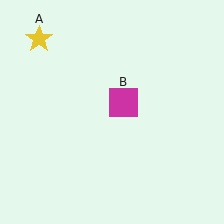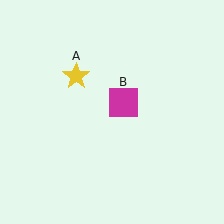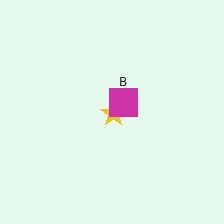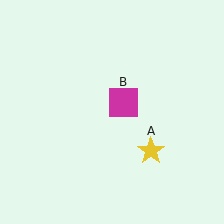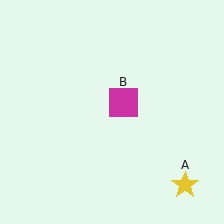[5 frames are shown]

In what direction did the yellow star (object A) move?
The yellow star (object A) moved down and to the right.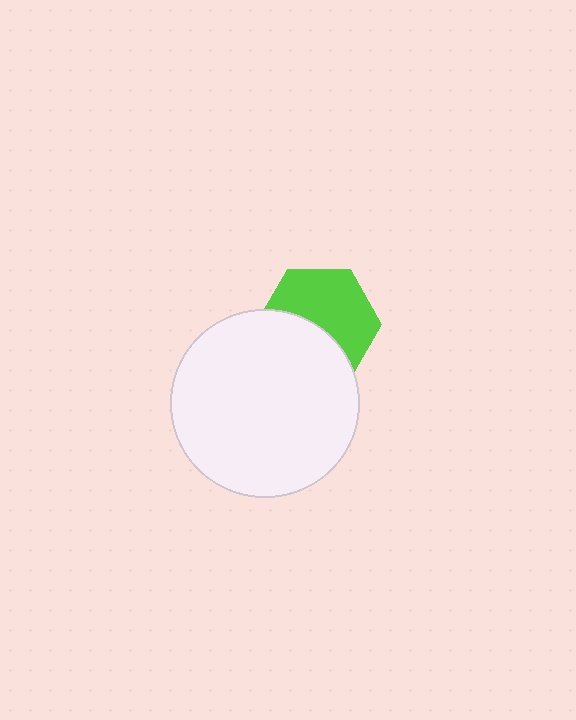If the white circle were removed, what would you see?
You would see the complete lime hexagon.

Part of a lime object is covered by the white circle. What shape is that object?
It is a hexagon.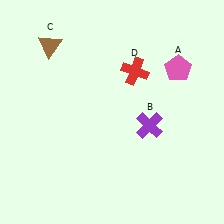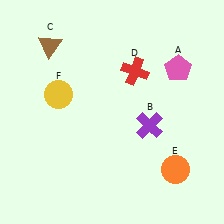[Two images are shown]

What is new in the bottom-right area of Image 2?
An orange circle (E) was added in the bottom-right area of Image 2.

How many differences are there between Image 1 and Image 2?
There are 2 differences between the two images.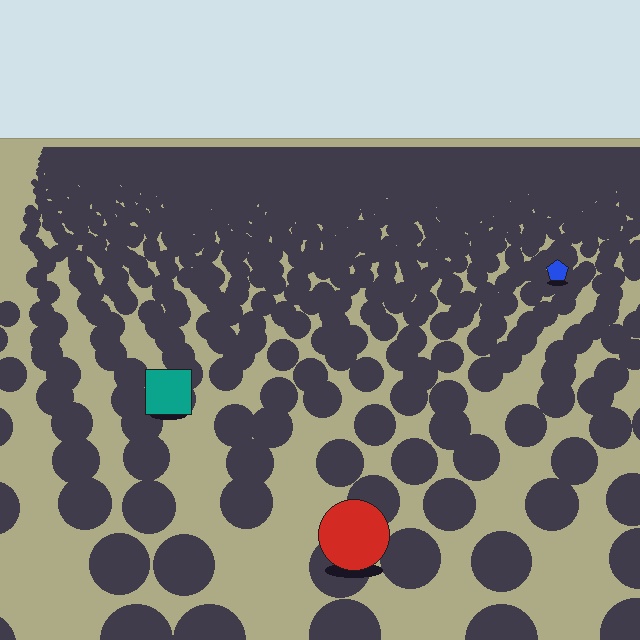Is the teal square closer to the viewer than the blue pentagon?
Yes. The teal square is closer — you can tell from the texture gradient: the ground texture is coarser near it.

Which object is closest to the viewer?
The red circle is closest. The texture marks near it are larger and more spread out.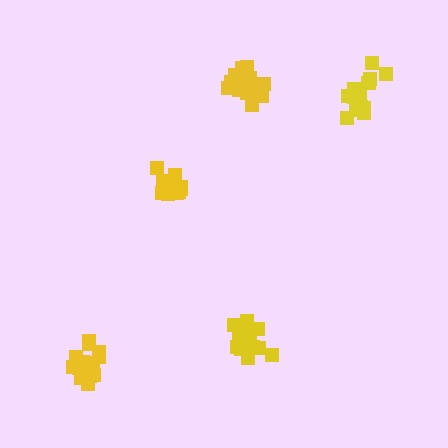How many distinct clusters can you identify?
There are 5 distinct clusters.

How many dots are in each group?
Group 1: 11 dots, Group 2: 12 dots, Group 3: 15 dots, Group 4: 16 dots, Group 5: 16 dots (70 total).